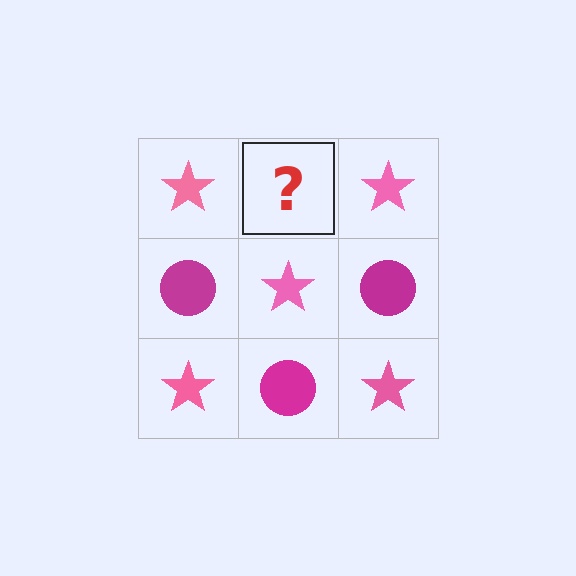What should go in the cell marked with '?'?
The missing cell should contain a magenta circle.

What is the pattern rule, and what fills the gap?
The rule is that it alternates pink star and magenta circle in a checkerboard pattern. The gap should be filled with a magenta circle.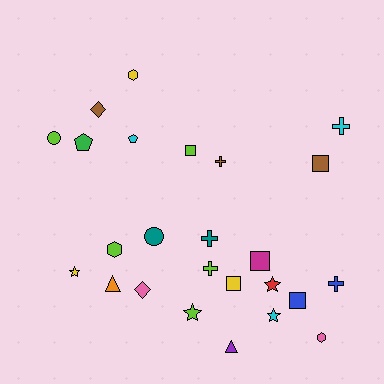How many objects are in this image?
There are 25 objects.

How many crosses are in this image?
There are 5 crosses.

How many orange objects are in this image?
There is 1 orange object.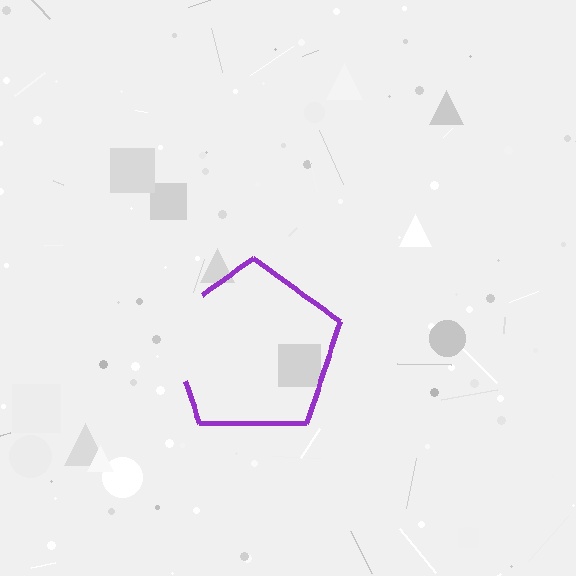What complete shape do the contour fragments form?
The contour fragments form a pentagon.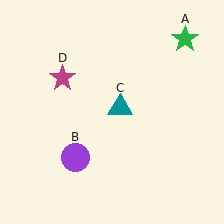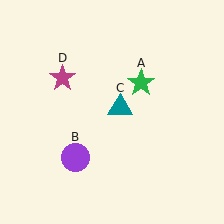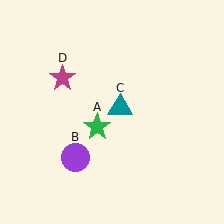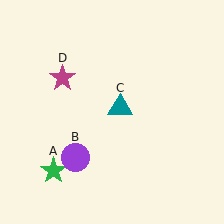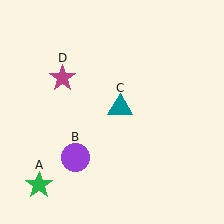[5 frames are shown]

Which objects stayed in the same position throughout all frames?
Purple circle (object B) and teal triangle (object C) and magenta star (object D) remained stationary.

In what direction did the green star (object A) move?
The green star (object A) moved down and to the left.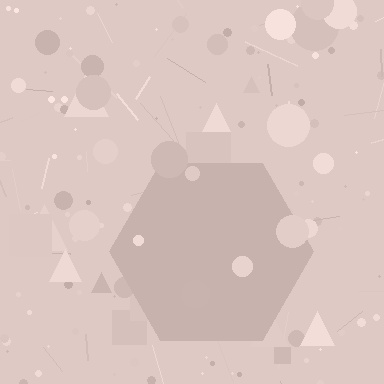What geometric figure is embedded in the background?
A hexagon is embedded in the background.